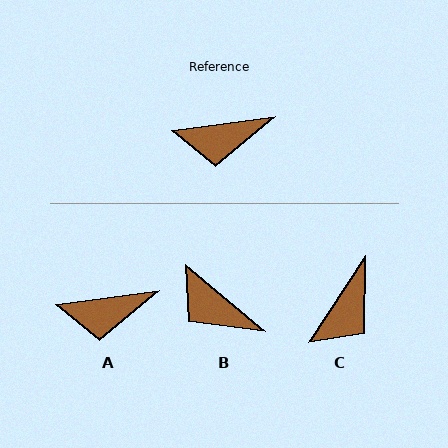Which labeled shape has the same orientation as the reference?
A.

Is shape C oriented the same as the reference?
No, it is off by about 49 degrees.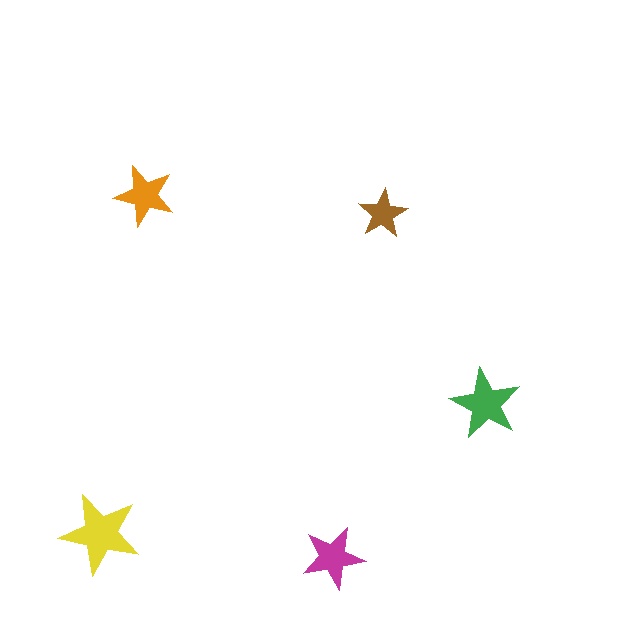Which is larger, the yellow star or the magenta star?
The yellow one.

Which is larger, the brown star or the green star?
The green one.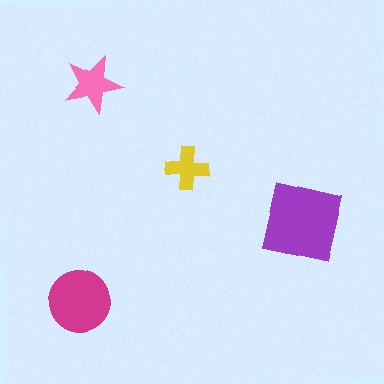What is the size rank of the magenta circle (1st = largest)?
2nd.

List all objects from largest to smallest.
The purple square, the magenta circle, the pink star, the yellow cross.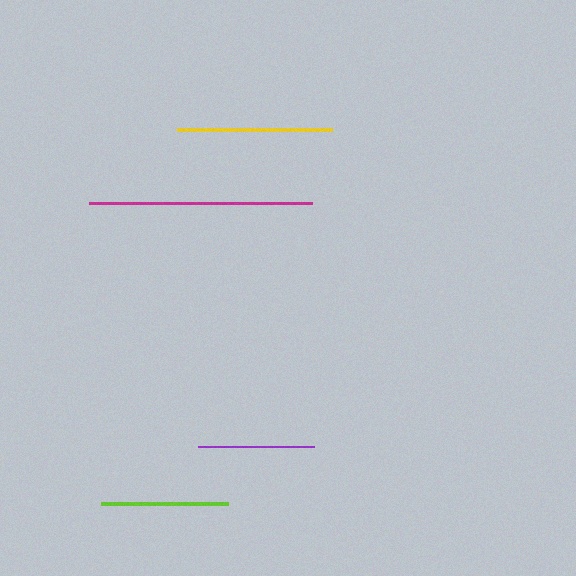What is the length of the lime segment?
The lime segment is approximately 128 pixels long.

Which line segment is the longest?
The magenta line is the longest at approximately 223 pixels.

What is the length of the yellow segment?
The yellow segment is approximately 156 pixels long.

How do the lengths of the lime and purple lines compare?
The lime and purple lines are approximately the same length.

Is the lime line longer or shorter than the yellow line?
The yellow line is longer than the lime line.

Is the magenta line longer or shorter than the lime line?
The magenta line is longer than the lime line.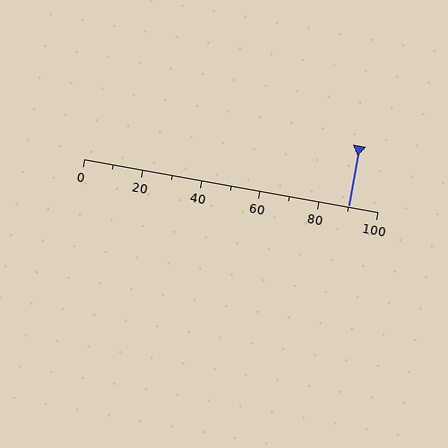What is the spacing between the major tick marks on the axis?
The major ticks are spaced 20 apart.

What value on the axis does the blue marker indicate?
The marker indicates approximately 90.